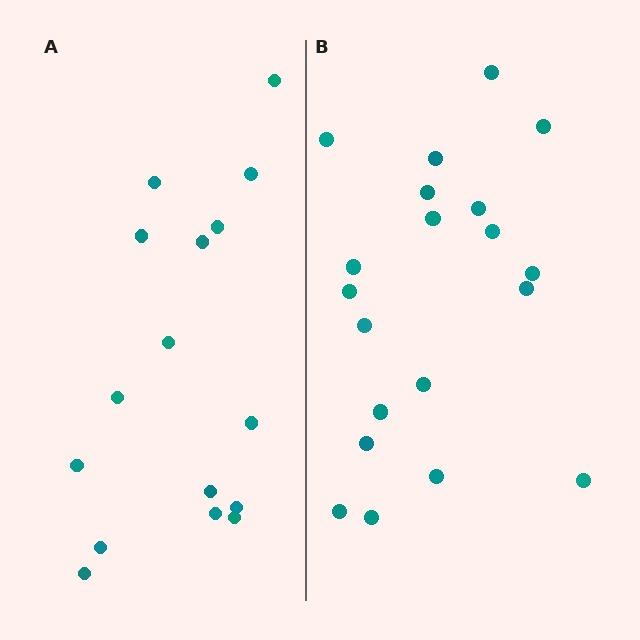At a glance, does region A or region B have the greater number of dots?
Region B (the right region) has more dots.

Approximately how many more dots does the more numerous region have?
Region B has about 4 more dots than region A.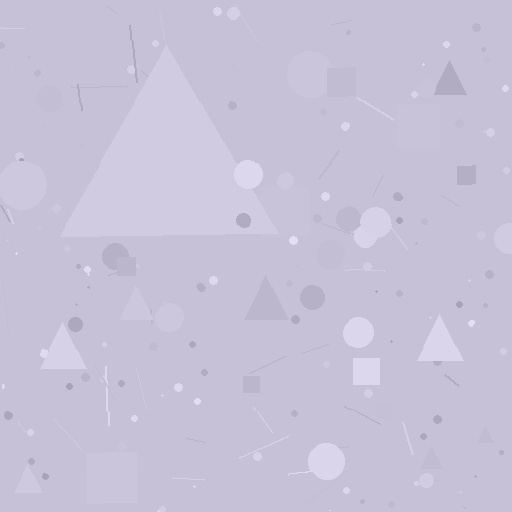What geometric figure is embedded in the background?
A triangle is embedded in the background.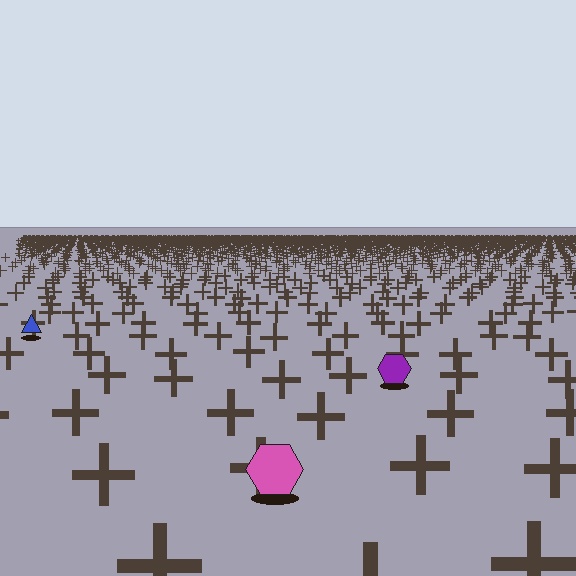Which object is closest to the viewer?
The pink hexagon is closest. The texture marks near it are larger and more spread out.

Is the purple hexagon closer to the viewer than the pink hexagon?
No. The pink hexagon is closer — you can tell from the texture gradient: the ground texture is coarser near it.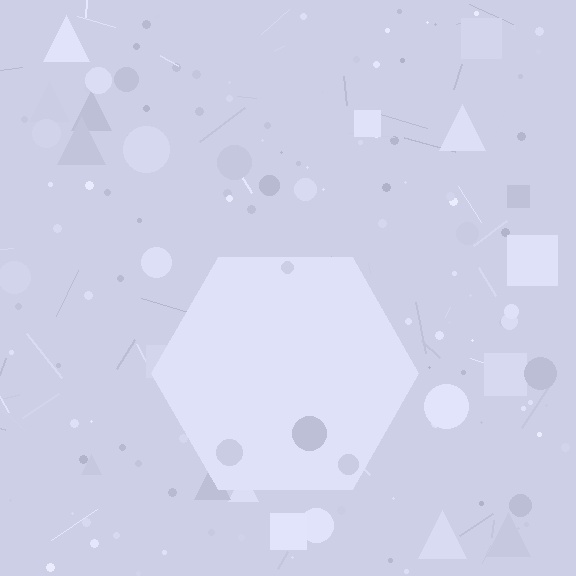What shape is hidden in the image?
A hexagon is hidden in the image.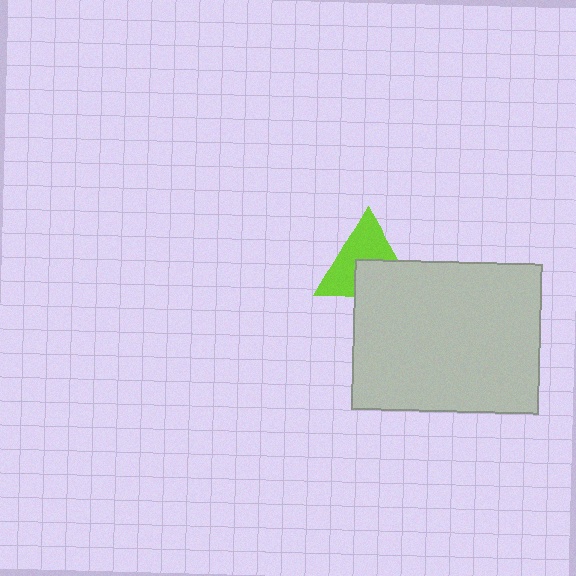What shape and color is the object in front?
The object in front is a light gray rectangle.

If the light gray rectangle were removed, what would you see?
You would see the complete lime triangle.